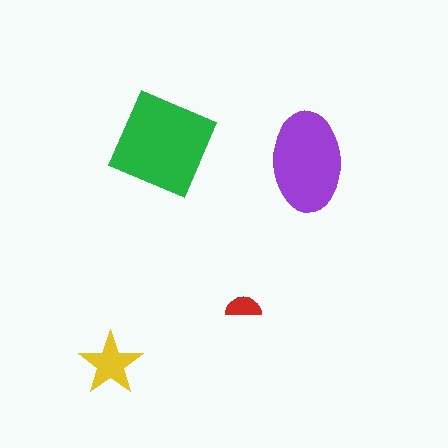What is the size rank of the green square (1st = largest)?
1st.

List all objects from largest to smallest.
The green square, the purple ellipse, the yellow star, the red semicircle.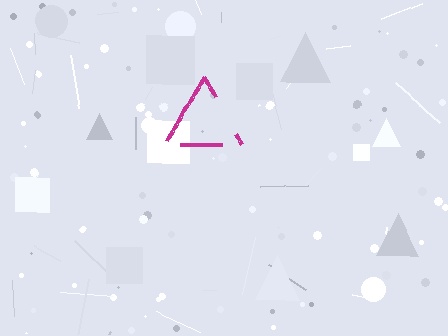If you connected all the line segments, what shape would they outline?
They would outline a triangle.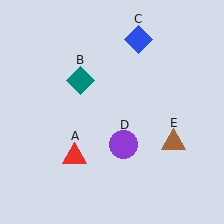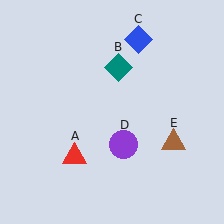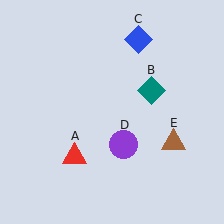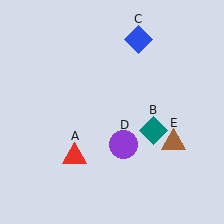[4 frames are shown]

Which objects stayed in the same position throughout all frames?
Red triangle (object A) and blue diamond (object C) and purple circle (object D) and brown triangle (object E) remained stationary.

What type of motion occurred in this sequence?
The teal diamond (object B) rotated clockwise around the center of the scene.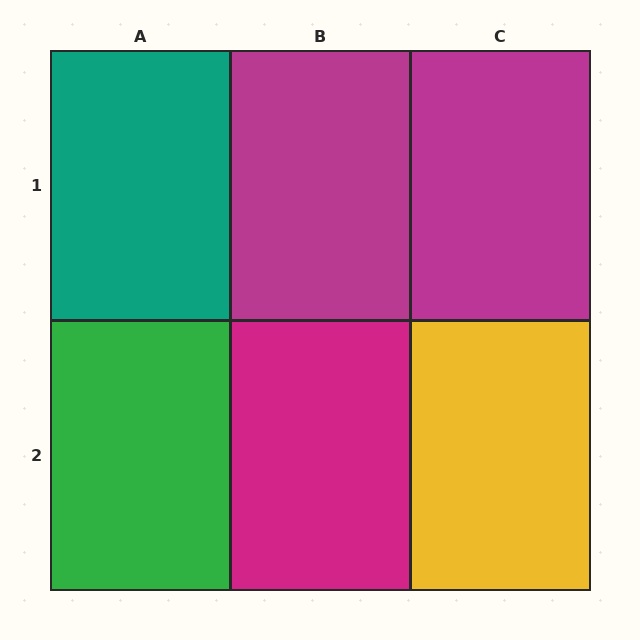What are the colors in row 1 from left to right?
Teal, magenta, magenta.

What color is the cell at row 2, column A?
Green.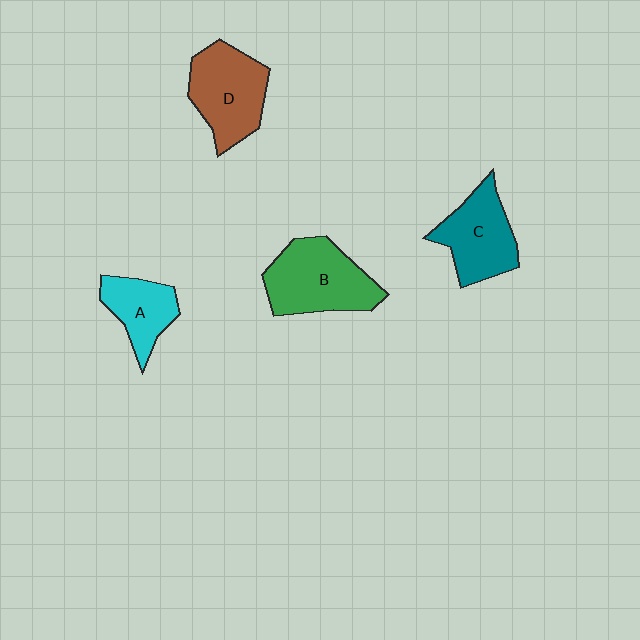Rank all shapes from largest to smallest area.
From largest to smallest: B (green), D (brown), C (teal), A (cyan).